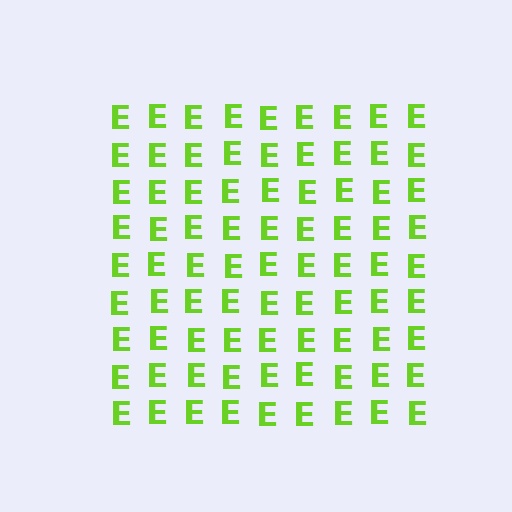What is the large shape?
The large shape is a square.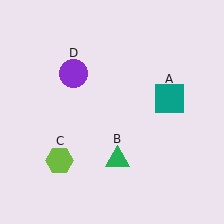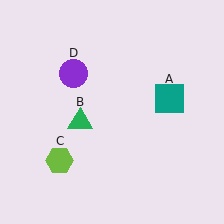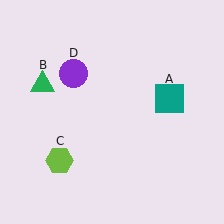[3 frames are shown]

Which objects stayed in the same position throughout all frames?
Teal square (object A) and lime hexagon (object C) and purple circle (object D) remained stationary.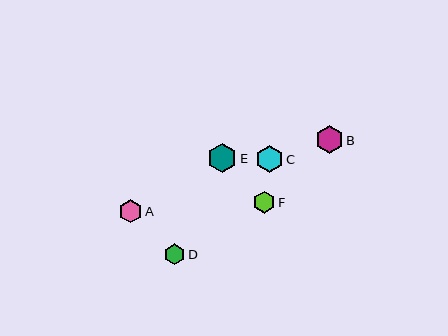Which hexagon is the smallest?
Hexagon D is the smallest with a size of approximately 21 pixels.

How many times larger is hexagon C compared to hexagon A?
Hexagon C is approximately 1.1 times the size of hexagon A.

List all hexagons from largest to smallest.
From largest to smallest: E, B, C, A, F, D.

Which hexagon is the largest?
Hexagon E is the largest with a size of approximately 29 pixels.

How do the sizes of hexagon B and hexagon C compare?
Hexagon B and hexagon C are approximately the same size.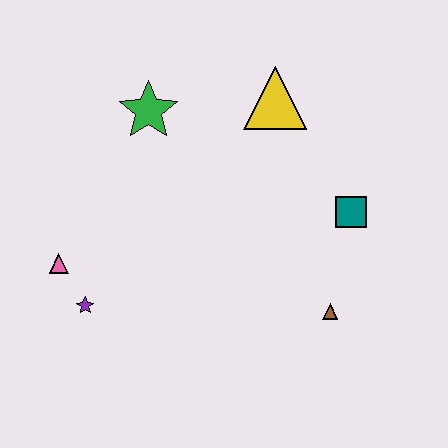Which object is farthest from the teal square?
The pink triangle is farthest from the teal square.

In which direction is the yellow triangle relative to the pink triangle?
The yellow triangle is to the right of the pink triangle.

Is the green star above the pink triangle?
Yes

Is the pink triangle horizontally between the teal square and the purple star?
No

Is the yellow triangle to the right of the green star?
Yes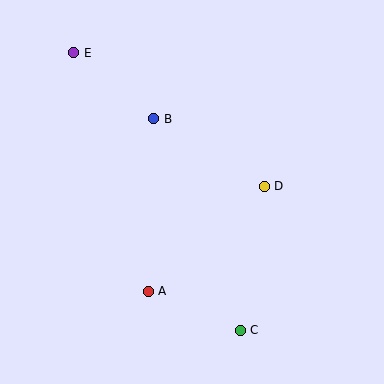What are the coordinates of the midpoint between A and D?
The midpoint between A and D is at (206, 239).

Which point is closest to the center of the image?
Point D at (264, 186) is closest to the center.